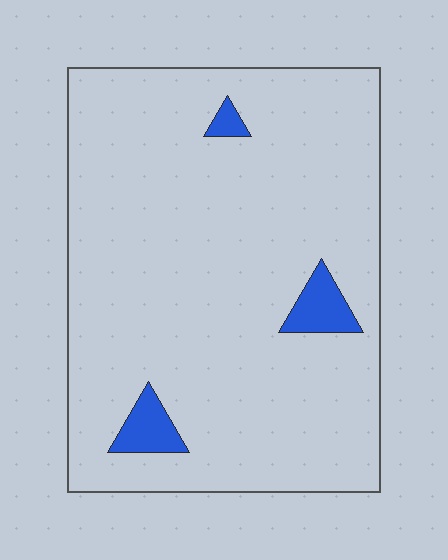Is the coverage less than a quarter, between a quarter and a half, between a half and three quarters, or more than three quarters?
Less than a quarter.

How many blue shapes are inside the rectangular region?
3.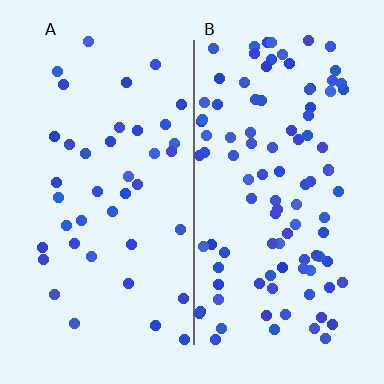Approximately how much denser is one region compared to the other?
Approximately 2.5× — region B over region A.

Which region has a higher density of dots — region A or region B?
B (the right).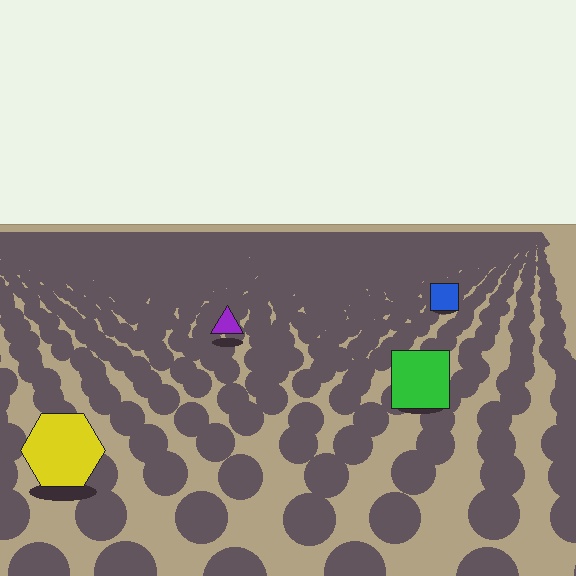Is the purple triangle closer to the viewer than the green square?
No. The green square is closer — you can tell from the texture gradient: the ground texture is coarser near it.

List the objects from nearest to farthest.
From nearest to farthest: the yellow hexagon, the green square, the purple triangle, the blue square.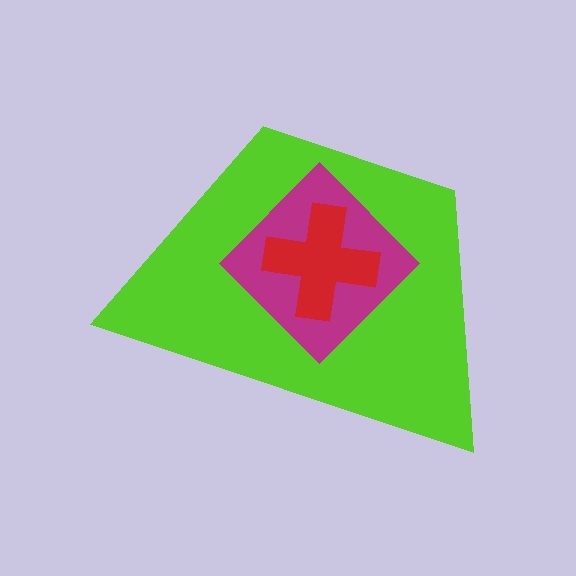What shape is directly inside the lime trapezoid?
The magenta diamond.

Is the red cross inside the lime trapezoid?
Yes.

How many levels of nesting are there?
3.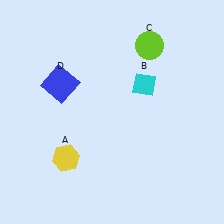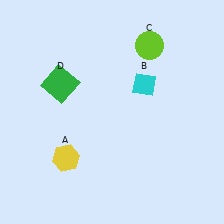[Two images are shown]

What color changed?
The square (D) changed from blue in Image 1 to green in Image 2.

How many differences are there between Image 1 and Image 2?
There is 1 difference between the two images.